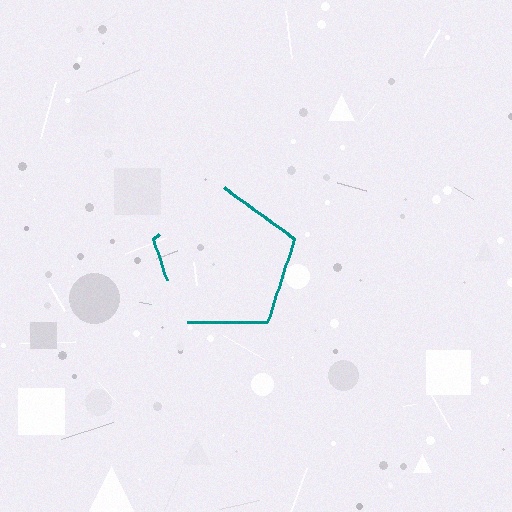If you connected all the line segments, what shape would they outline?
They would outline a pentagon.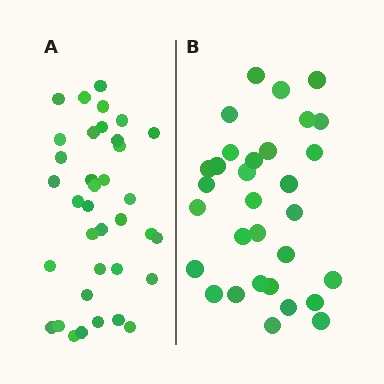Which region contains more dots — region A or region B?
Region A (the left region) has more dots.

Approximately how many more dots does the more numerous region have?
Region A has about 5 more dots than region B.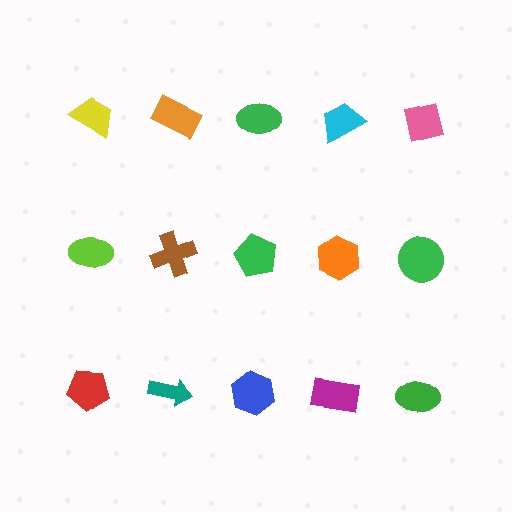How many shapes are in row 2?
5 shapes.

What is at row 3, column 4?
A magenta rectangle.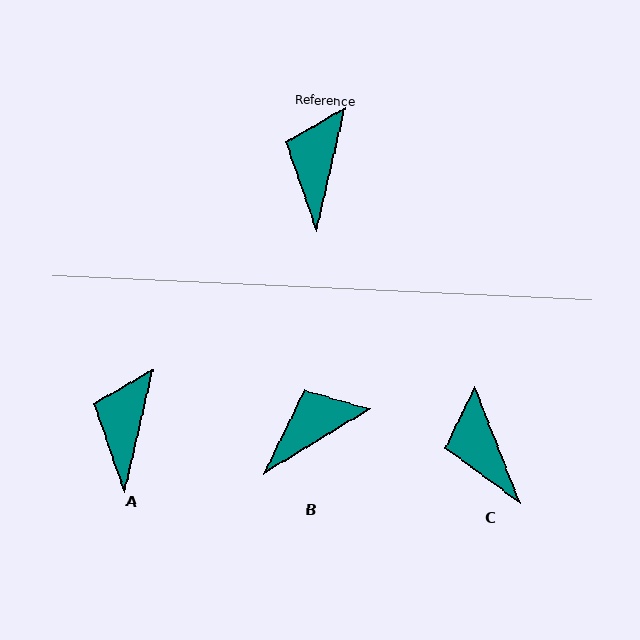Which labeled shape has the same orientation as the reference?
A.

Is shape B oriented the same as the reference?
No, it is off by about 45 degrees.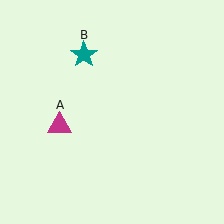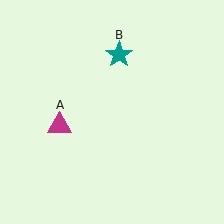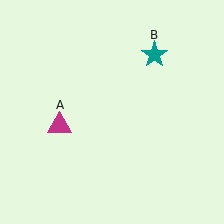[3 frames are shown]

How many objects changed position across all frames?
1 object changed position: teal star (object B).